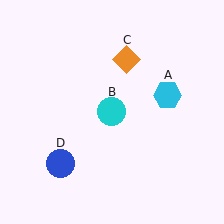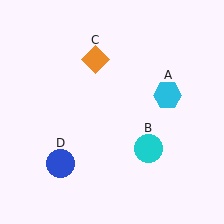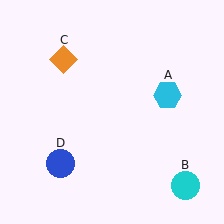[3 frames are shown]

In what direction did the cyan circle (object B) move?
The cyan circle (object B) moved down and to the right.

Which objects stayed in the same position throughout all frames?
Cyan hexagon (object A) and blue circle (object D) remained stationary.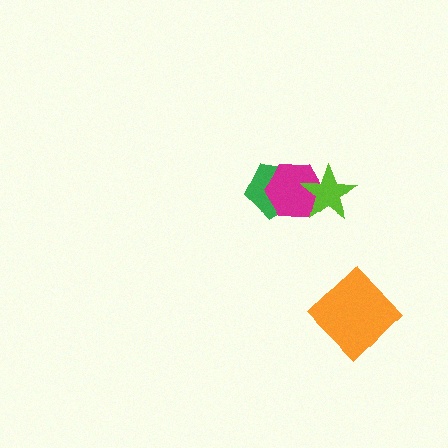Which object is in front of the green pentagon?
The magenta hexagon is in front of the green pentagon.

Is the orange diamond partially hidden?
No, no other shape covers it.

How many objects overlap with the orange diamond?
0 objects overlap with the orange diamond.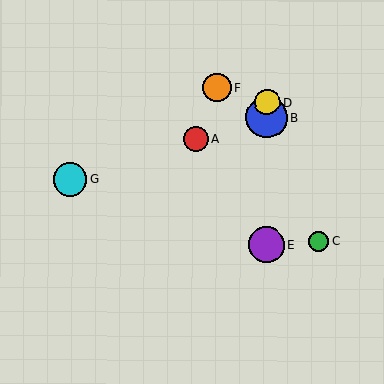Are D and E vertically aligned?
Yes, both are at x≈267.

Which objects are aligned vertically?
Objects B, D, E are aligned vertically.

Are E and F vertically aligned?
No, E is at x≈266 and F is at x≈217.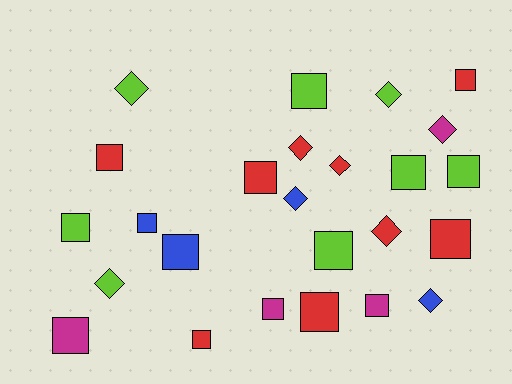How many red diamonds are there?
There are 3 red diamonds.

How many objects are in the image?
There are 25 objects.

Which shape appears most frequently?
Square, with 16 objects.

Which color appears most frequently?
Red, with 9 objects.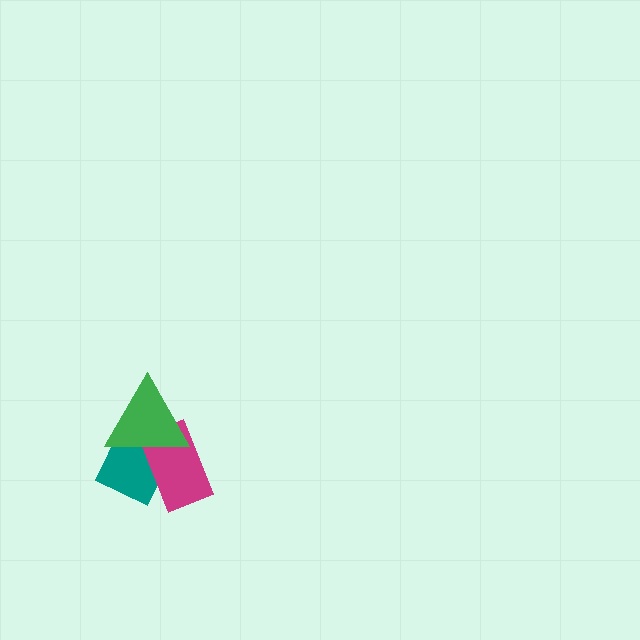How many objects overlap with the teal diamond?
2 objects overlap with the teal diamond.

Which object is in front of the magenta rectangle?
The green triangle is in front of the magenta rectangle.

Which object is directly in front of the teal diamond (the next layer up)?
The magenta rectangle is directly in front of the teal diamond.